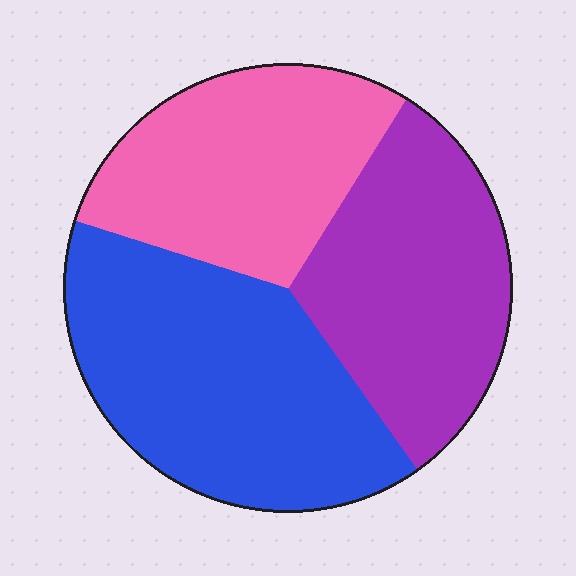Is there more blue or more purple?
Blue.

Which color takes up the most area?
Blue, at roughly 40%.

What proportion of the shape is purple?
Purple covers about 30% of the shape.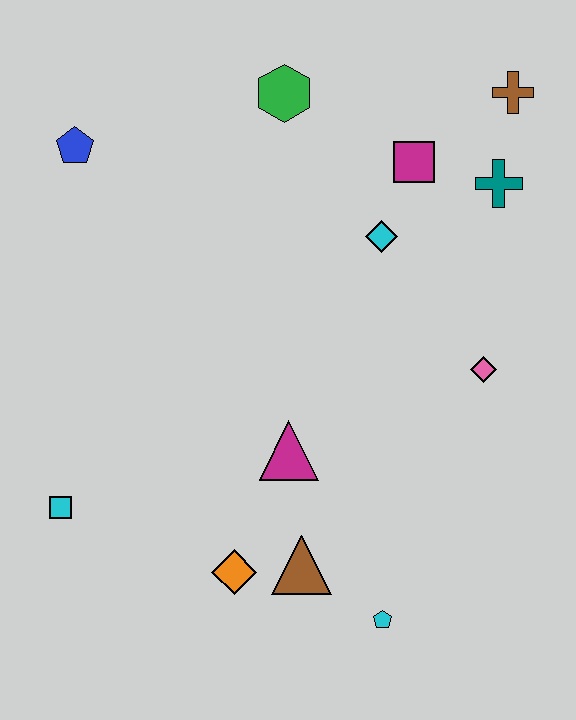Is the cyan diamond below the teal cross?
Yes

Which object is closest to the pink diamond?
The cyan diamond is closest to the pink diamond.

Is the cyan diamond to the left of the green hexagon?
No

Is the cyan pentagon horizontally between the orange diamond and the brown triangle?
No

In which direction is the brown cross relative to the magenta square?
The brown cross is to the right of the magenta square.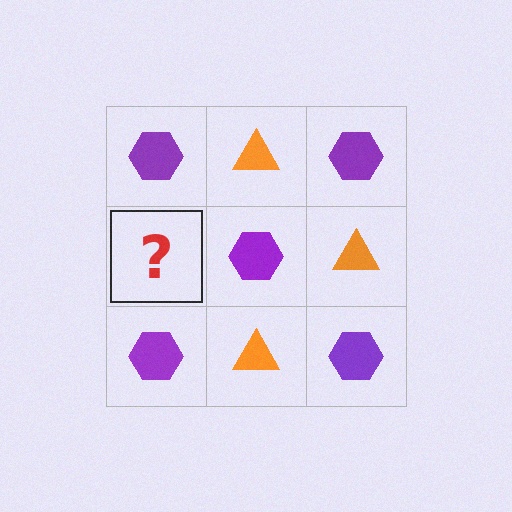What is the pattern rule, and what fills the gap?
The rule is that it alternates purple hexagon and orange triangle in a checkerboard pattern. The gap should be filled with an orange triangle.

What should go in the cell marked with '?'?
The missing cell should contain an orange triangle.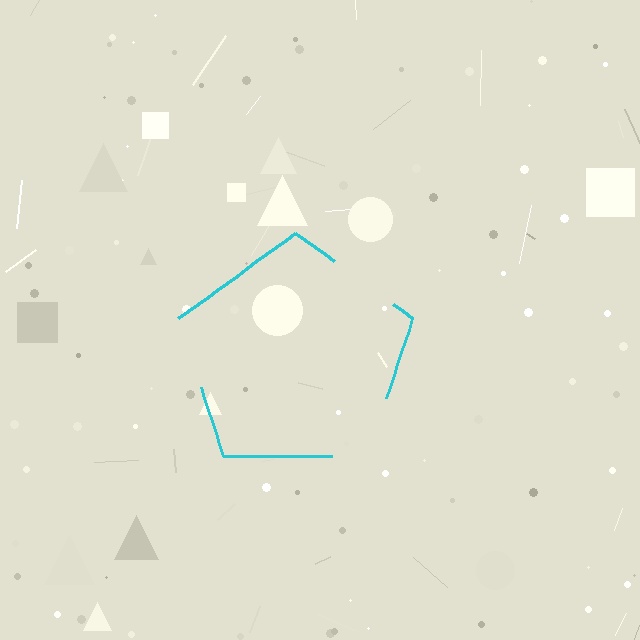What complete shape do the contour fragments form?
The contour fragments form a pentagon.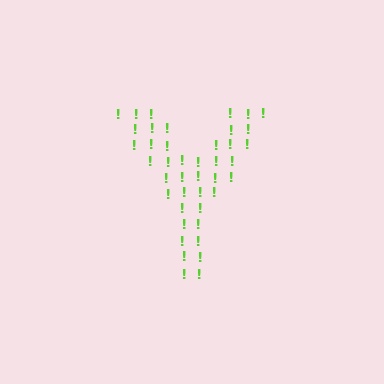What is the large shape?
The large shape is the letter Y.